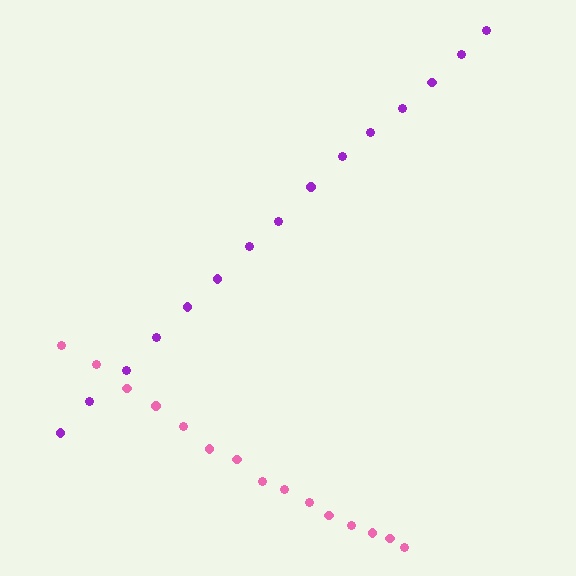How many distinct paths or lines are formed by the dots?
There are 2 distinct paths.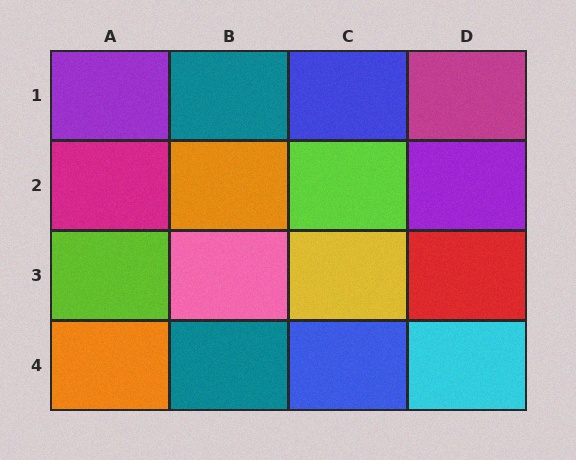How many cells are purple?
2 cells are purple.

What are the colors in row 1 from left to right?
Purple, teal, blue, magenta.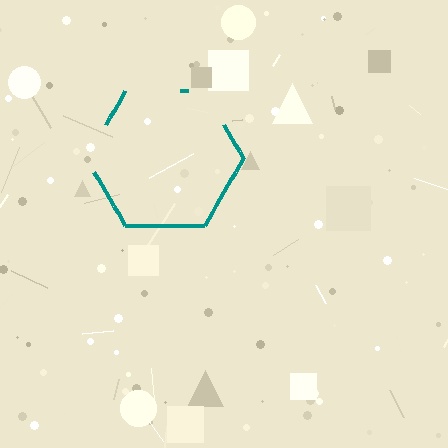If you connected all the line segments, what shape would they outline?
They would outline a hexagon.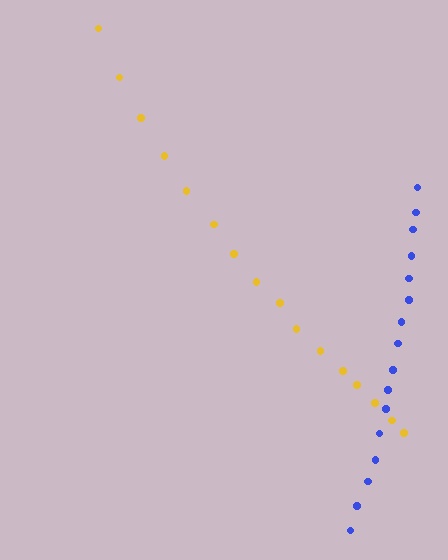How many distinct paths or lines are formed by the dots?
There are 2 distinct paths.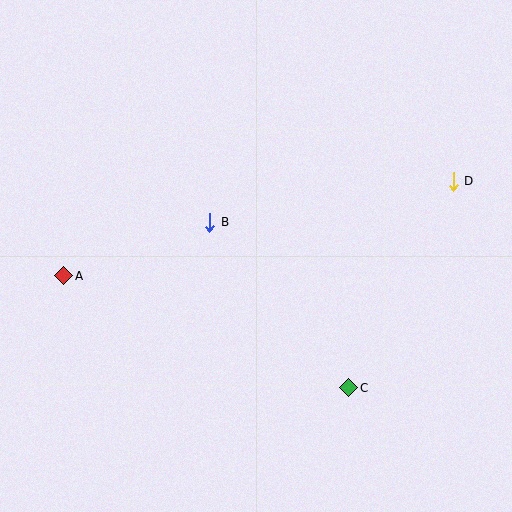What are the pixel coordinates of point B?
Point B is at (210, 222).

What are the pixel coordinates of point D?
Point D is at (453, 181).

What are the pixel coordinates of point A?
Point A is at (64, 276).